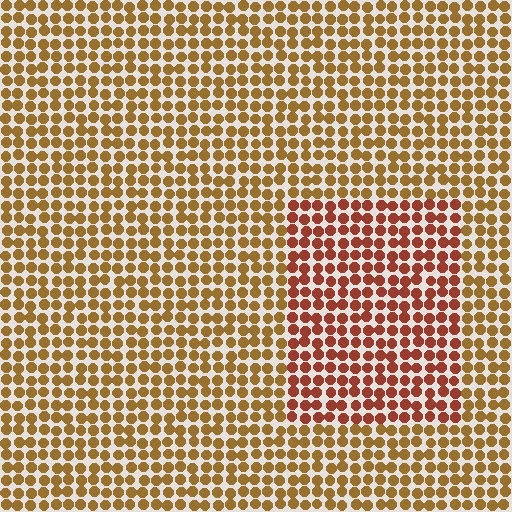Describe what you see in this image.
The image is filled with small brown elements in a uniform arrangement. A rectangle-shaped region is visible where the elements are tinted to a slightly different hue, forming a subtle color boundary.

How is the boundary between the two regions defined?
The boundary is defined purely by a slight shift in hue (about 31 degrees). Spacing, size, and orientation are identical on both sides.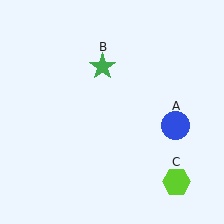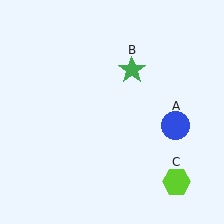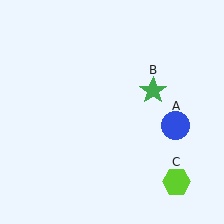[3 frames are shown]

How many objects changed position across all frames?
1 object changed position: green star (object B).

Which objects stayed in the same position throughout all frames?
Blue circle (object A) and lime hexagon (object C) remained stationary.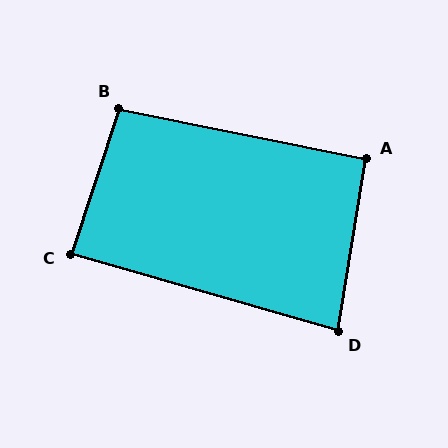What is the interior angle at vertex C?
Approximately 88 degrees (approximately right).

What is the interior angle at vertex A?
Approximately 92 degrees (approximately right).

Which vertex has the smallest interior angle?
D, at approximately 83 degrees.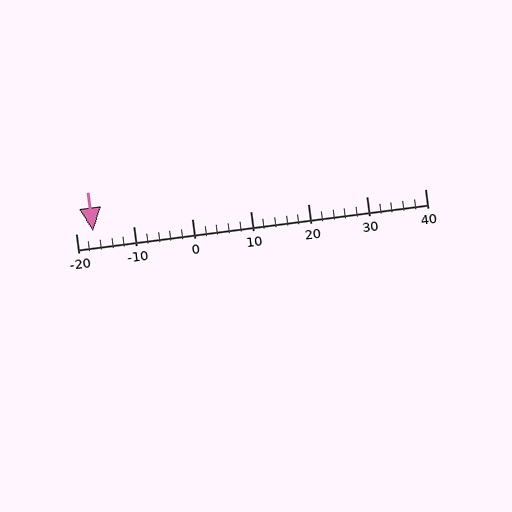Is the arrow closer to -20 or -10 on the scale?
The arrow is closer to -20.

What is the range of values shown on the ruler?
The ruler shows values from -20 to 40.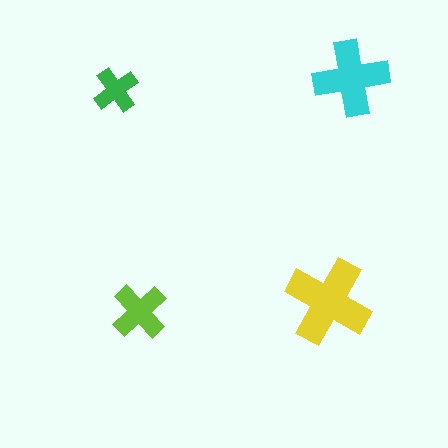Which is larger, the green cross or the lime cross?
The lime one.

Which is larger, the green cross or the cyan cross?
The cyan one.